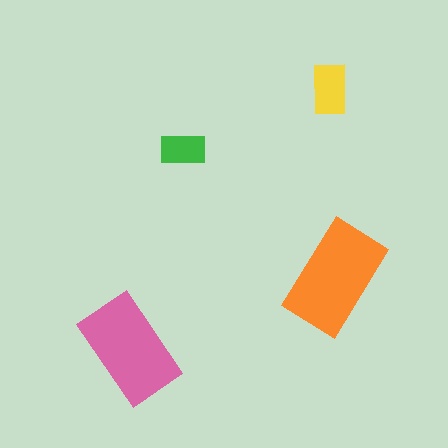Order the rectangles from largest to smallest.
the orange one, the pink one, the yellow one, the green one.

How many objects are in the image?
There are 4 objects in the image.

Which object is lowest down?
The pink rectangle is bottommost.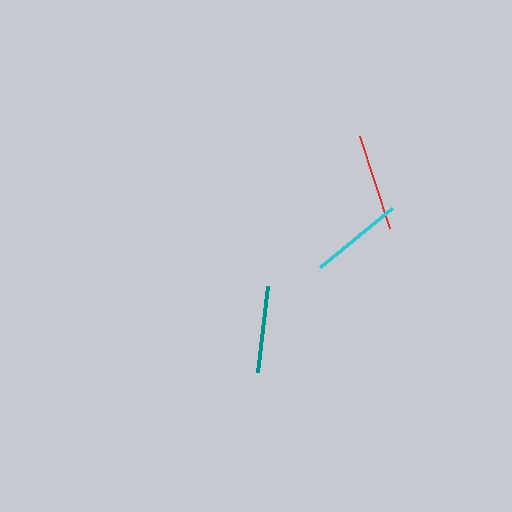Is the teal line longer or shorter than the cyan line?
The cyan line is longer than the teal line.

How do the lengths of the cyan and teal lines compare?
The cyan and teal lines are approximately the same length.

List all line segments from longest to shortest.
From longest to shortest: red, cyan, teal.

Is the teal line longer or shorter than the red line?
The red line is longer than the teal line.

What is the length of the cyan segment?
The cyan segment is approximately 93 pixels long.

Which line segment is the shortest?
The teal line is the shortest at approximately 87 pixels.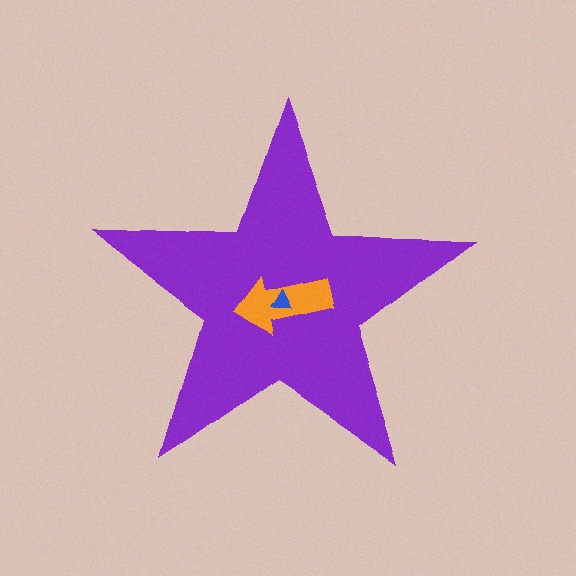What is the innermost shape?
The blue triangle.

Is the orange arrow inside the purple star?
Yes.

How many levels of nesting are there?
3.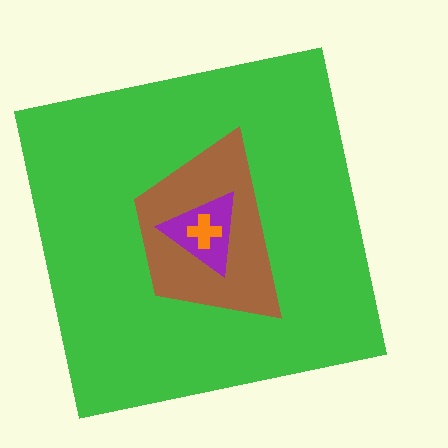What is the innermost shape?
The orange cross.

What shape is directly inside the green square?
The brown trapezoid.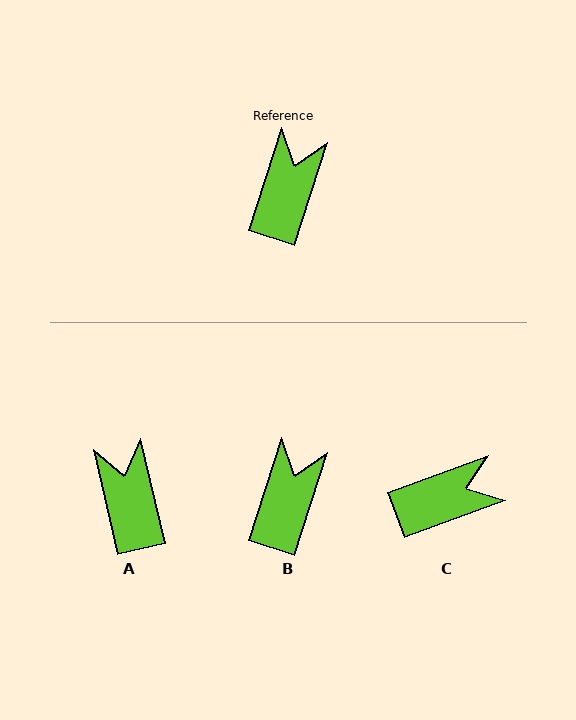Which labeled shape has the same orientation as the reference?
B.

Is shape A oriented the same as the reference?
No, it is off by about 31 degrees.